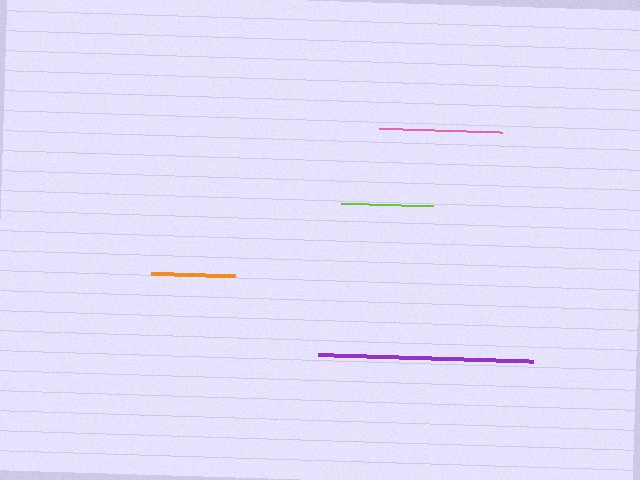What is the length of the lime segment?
The lime segment is approximately 93 pixels long.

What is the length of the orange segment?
The orange segment is approximately 84 pixels long.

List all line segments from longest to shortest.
From longest to shortest: purple, pink, lime, orange.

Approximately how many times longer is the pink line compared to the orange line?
The pink line is approximately 1.5 times the length of the orange line.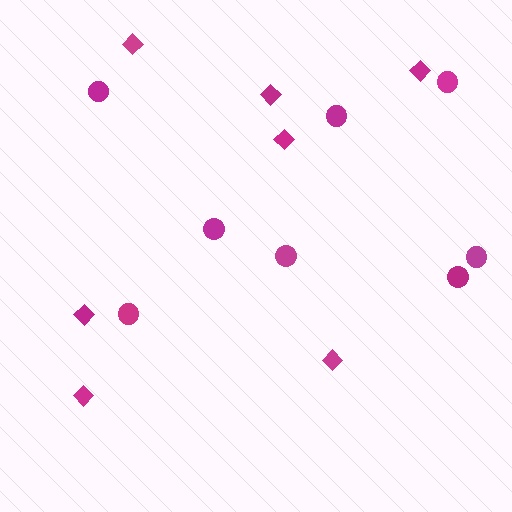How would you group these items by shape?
There are 2 groups: one group of circles (8) and one group of diamonds (7).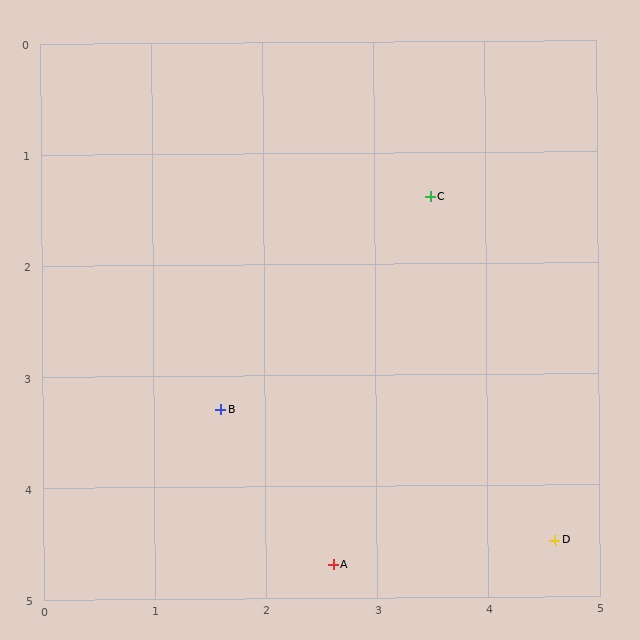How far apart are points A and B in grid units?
Points A and B are about 1.7 grid units apart.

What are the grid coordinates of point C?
Point C is at approximately (3.5, 1.4).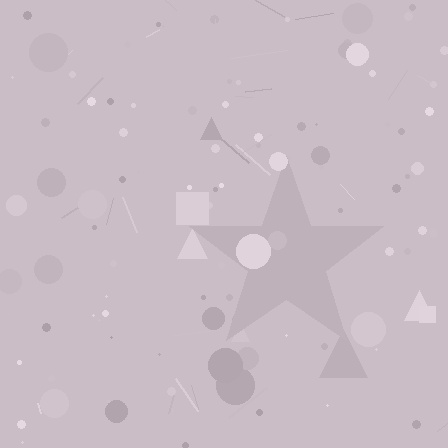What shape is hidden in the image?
A star is hidden in the image.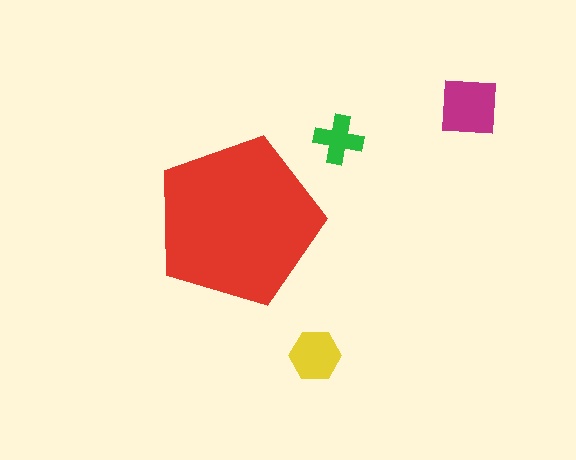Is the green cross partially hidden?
No, the green cross is fully visible.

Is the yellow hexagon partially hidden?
No, the yellow hexagon is fully visible.